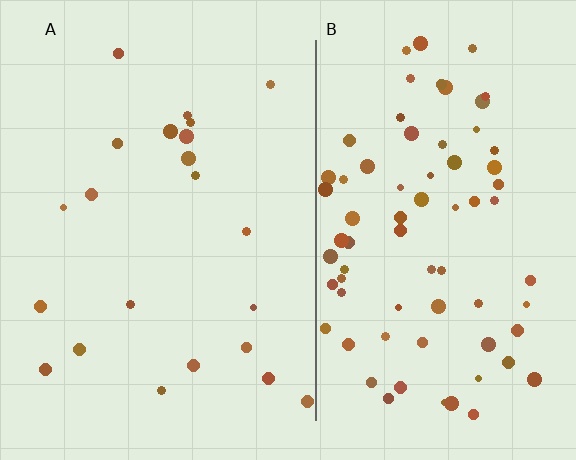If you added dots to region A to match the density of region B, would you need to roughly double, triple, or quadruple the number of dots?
Approximately triple.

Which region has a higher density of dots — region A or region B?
B (the right).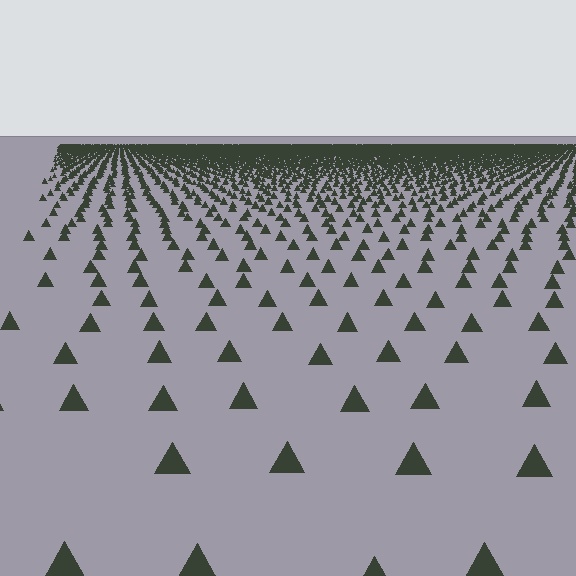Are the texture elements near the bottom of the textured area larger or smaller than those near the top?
Larger. Near the bottom, elements are closer to the viewer and appear at a bigger on-screen size.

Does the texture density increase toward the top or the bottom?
Density increases toward the top.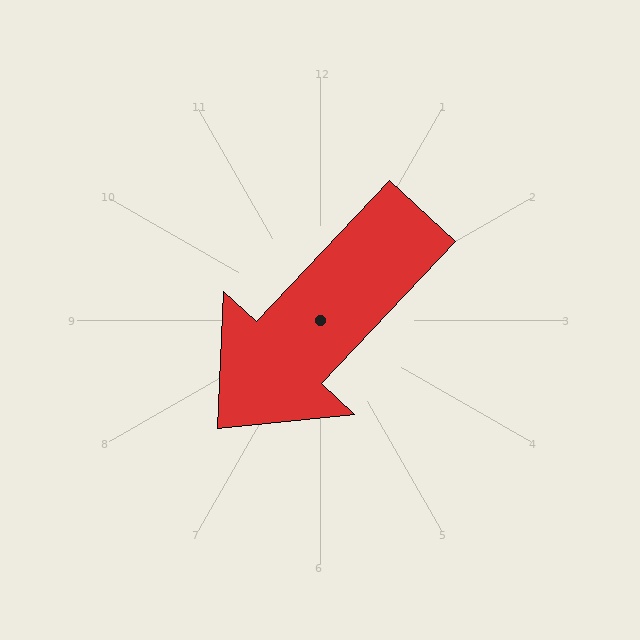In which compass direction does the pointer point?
Southwest.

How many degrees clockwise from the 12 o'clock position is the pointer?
Approximately 223 degrees.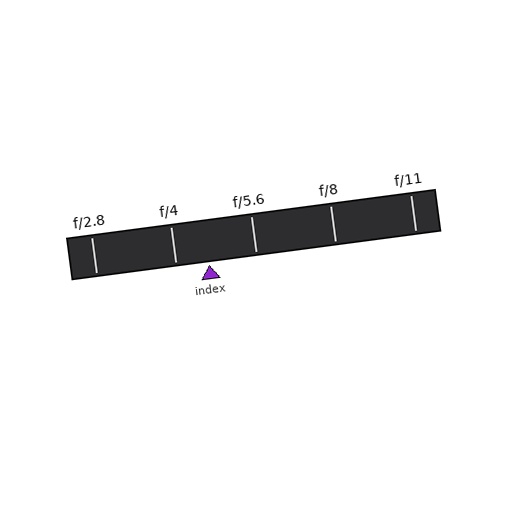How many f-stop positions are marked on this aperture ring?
There are 5 f-stop positions marked.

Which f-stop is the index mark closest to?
The index mark is closest to f/4.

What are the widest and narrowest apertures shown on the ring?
The widest aperture shown is f/2.8 and the narrowest is f/11.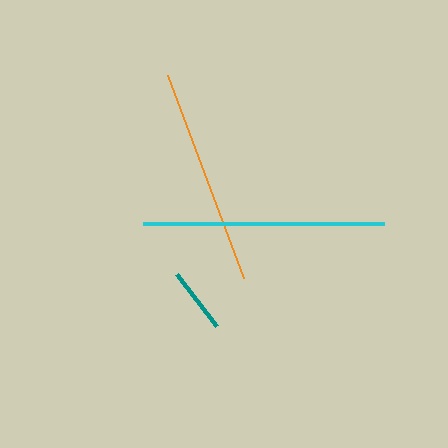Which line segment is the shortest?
The teal line is the shortest at approximately 65 pixels.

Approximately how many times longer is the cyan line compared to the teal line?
The cyan line is approximately 3.7 times the length of the teal line.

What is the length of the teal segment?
The teal segment is approximately 65 pixels long.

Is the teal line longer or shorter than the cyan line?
The cyan line is longer than the teal line.